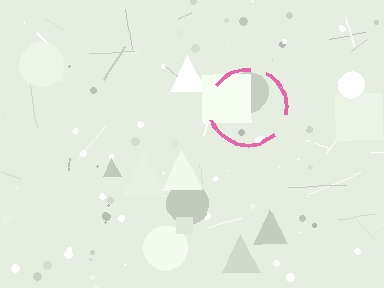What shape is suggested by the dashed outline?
The dashed outline suggests a circle.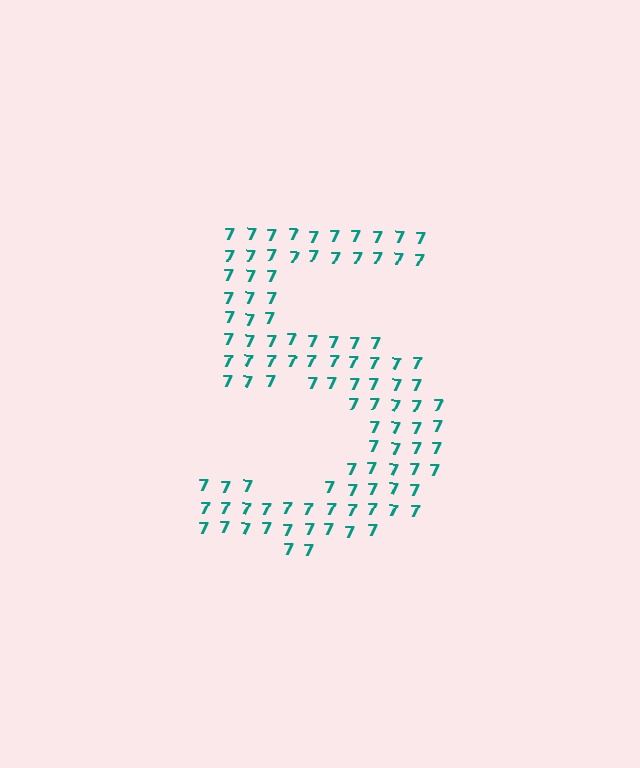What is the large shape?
The large shape is the digit 5.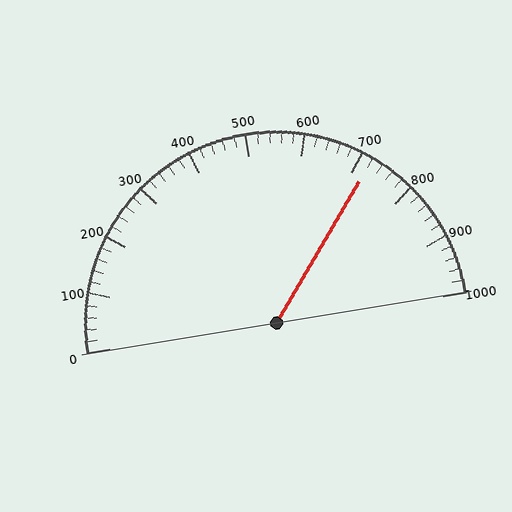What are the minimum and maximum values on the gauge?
The gauge ranges from 0 to 1000.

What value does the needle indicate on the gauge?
The needle indicates approximately 720.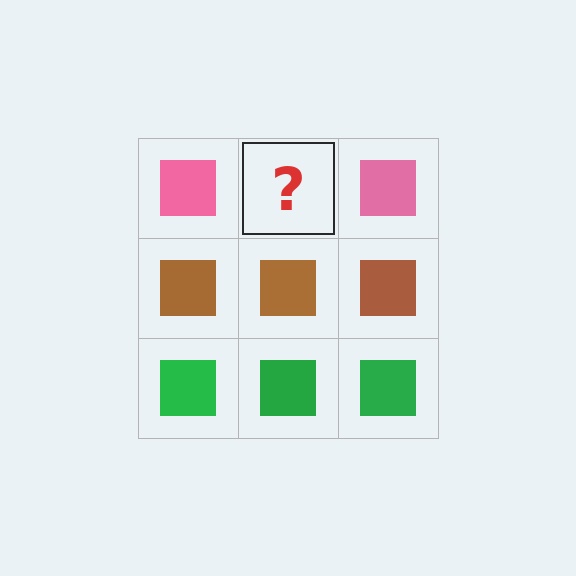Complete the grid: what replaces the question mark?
The question mark should be replaced with a pink square.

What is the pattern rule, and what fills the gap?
The rule is that each row has a consistent color. The gap should be filled with a pink square.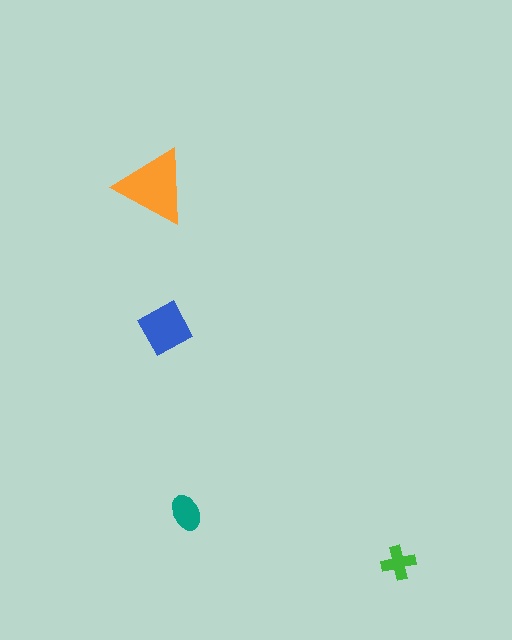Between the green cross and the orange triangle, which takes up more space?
The orange triangle.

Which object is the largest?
The orange triangle.